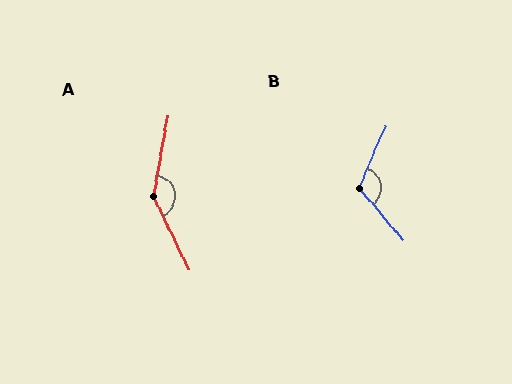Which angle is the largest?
A, at approximately 144 degrees.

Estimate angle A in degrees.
Approximately 144 degrees.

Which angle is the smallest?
B, at approximately 117 degrees.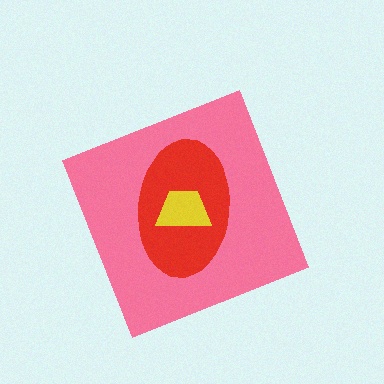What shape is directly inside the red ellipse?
The yellow trapezoid.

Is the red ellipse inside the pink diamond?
Yes.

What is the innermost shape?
The yellow trapezoid.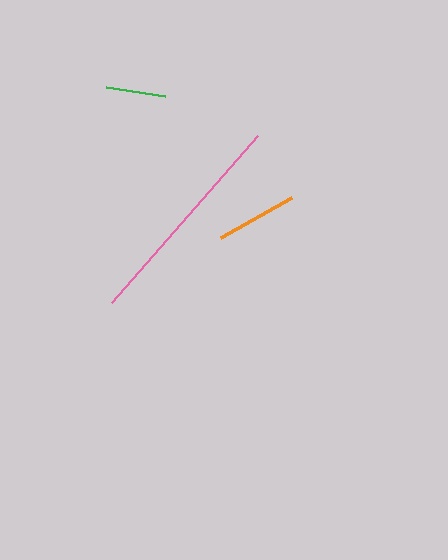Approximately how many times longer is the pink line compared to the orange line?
The pink line is approximately 2.7 times the length of the orange line.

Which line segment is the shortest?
The green line is the shortest at approximately 60 pixels.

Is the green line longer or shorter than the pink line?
The pink line is longer than the green line.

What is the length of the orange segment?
The orange segment is approximately 82 pixels long.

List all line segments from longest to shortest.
From longest to shortest: pink, orange, green.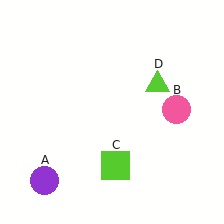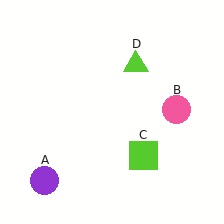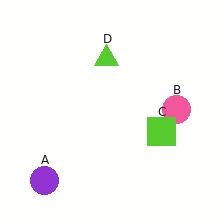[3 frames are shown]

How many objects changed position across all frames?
2 objects changed position: lime square (object C), lime triangle (object D).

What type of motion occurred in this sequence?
The lime square (object C), lime triangle (object D) rotated counterclockwise around the center of the scene.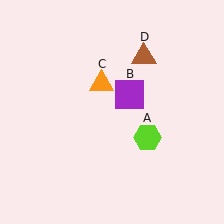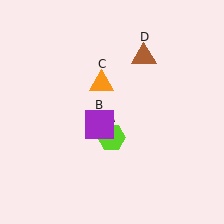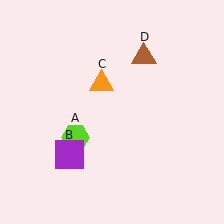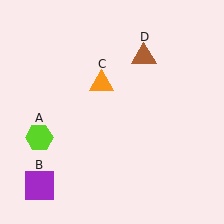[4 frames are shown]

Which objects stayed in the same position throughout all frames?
Orange triangle (object C) and brown triangle (object D) remained stationary.